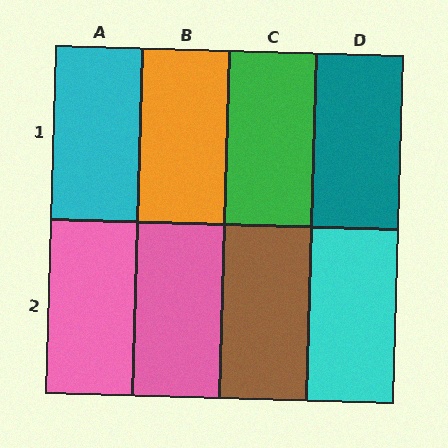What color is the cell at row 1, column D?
Teal.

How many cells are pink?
2 cells are pink.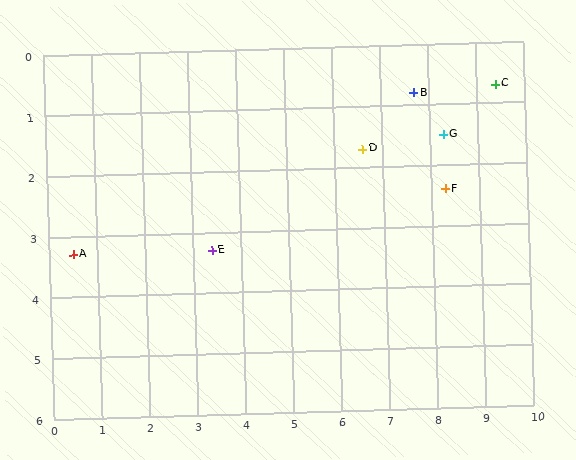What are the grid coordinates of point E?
Point E is at approximately (3.4, 3.3).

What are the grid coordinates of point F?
Point F is at approximately (8.3, 2.4).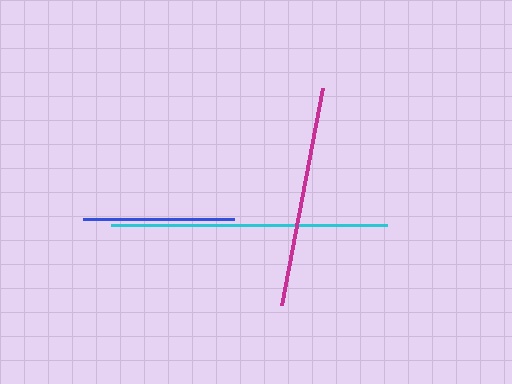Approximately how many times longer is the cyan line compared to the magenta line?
The cyan line is approximately 1.3 times the length of the magenta line.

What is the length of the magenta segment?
The magenta segment is approximately 221 pixels long.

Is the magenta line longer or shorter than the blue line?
The magenta line is longer than the blue line.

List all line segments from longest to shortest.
From longest to shortest: cyan, magenta, blue.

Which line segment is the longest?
The cyan line is the longest at approximately 277 pixels.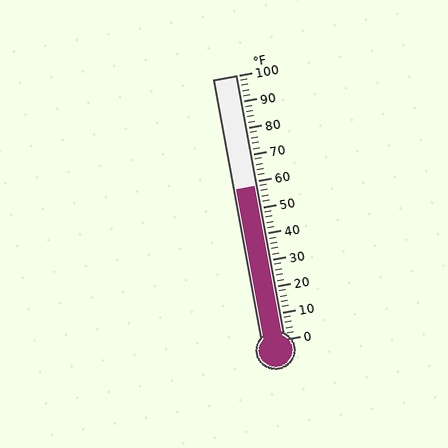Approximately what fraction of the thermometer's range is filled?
The thermometer is filled to approximately 60% of its range.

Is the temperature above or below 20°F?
The temperature is above 20°F.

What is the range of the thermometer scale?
The thermometer scale ranges from 0°F to 100°F.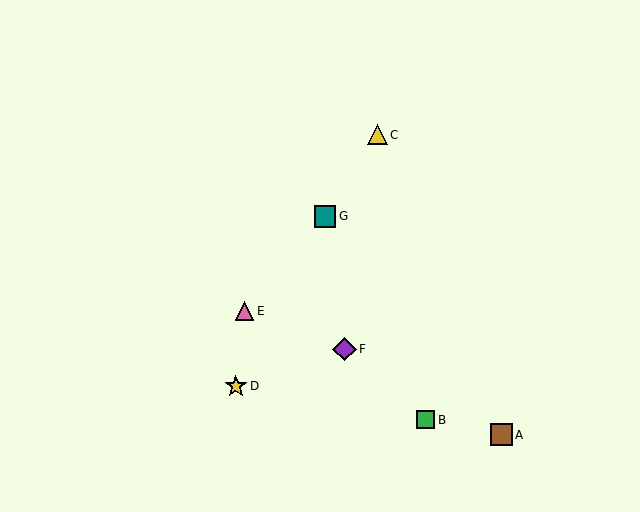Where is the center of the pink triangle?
The center of the pink triangle is at (244, 311).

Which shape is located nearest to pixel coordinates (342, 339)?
The purple diamond (labeled F) at (344, 349) is nearest to that location.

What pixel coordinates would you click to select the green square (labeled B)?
Click at (426, 420) to select the green square B.